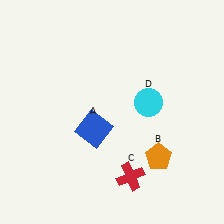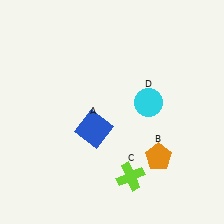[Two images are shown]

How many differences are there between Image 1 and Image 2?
There is 1 difference between the two images.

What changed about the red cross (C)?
In Image 1, C is red. In Image 2, it changed to lime.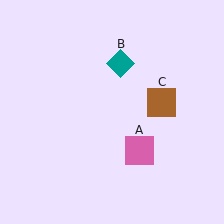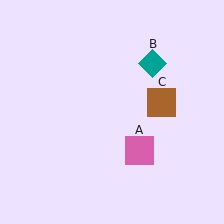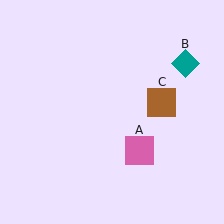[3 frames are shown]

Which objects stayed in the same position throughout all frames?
Pink square (object A) and brown square (object C) remained stationary.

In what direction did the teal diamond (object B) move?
The teal diamond (object B) moved right.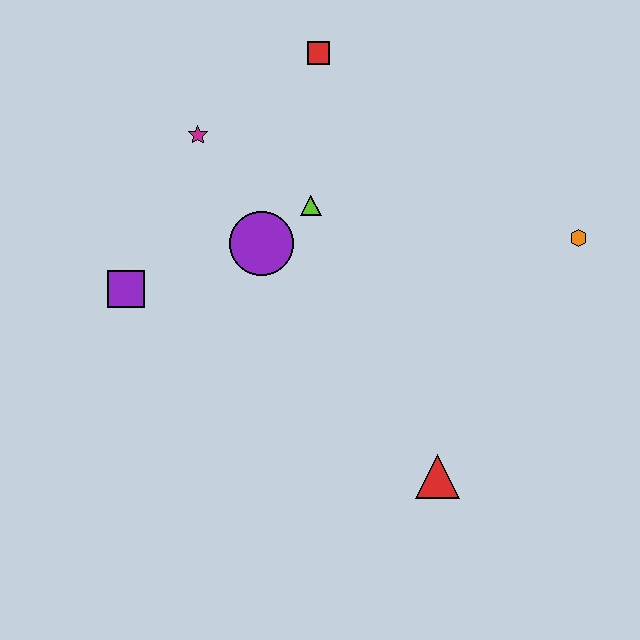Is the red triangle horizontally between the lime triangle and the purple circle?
No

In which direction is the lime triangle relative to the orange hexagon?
The lime triangle is to the left of the orange hexagon.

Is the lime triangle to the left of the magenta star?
No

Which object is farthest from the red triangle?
The red square is farthest from the red triangle.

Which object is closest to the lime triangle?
The purple circle is closest to the lime triangle.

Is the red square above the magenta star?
Yes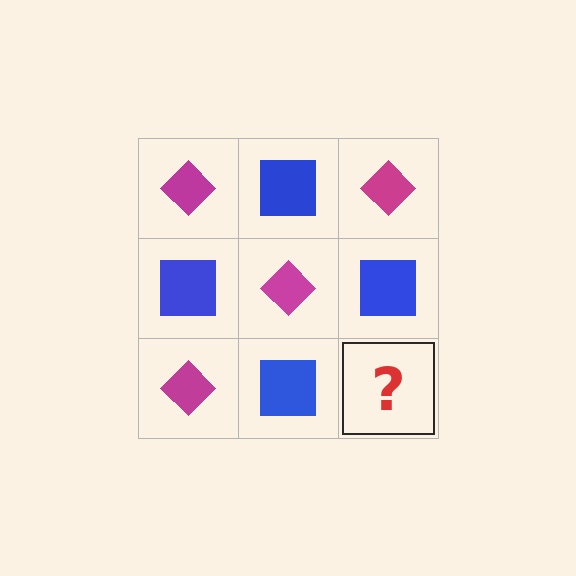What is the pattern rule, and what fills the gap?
The rule is that it alternates magenta diamond and blue square in a checkerboard pattern. The gap should be filled with a magenta diamond.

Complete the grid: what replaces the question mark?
The question mark should be replaced with a magenta diamond.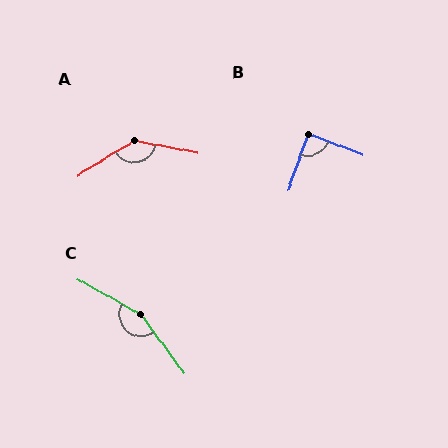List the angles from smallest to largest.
B (89°), A (137°), C (156°).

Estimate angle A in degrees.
Approximately 137 degrees.